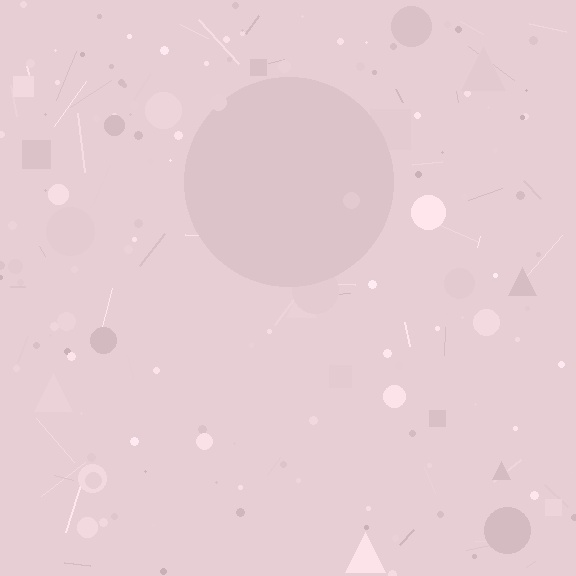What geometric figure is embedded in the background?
A circle is embedded in the background.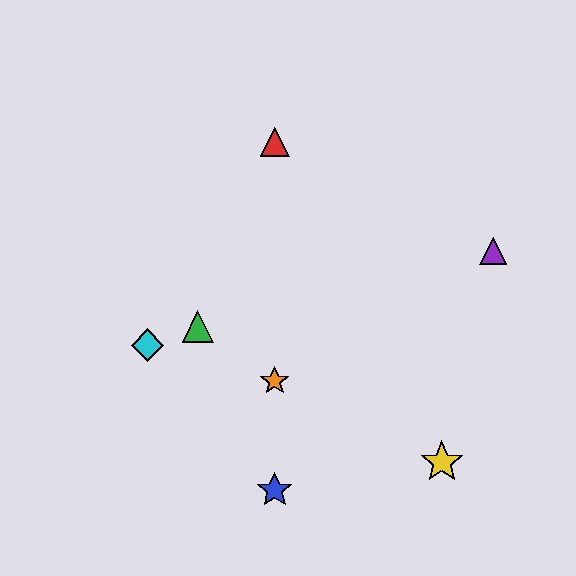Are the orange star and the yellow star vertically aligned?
No, the orange star is at x≈275 and the yellow star is at x≈442.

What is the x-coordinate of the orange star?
The orange star is at x≈275.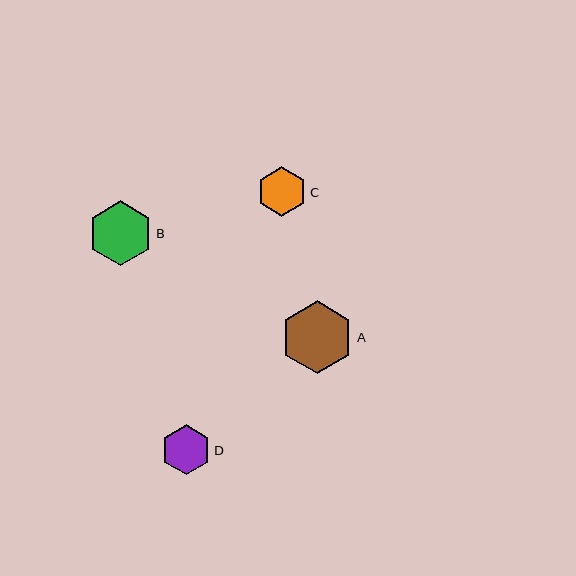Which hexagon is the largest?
Hexagon A is the largest with a size of approximately 73 pixels.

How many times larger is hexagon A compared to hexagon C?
Hexagon A is approximately 1.5 times the size of hexagon C.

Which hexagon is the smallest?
Hexagon C is the smallest with a size of approximately 50 pixels.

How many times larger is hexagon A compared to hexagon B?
Hexagon A is approximately 1.1 times the size of hexagon B.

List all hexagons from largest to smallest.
From largest to smallest: A, B, D, C.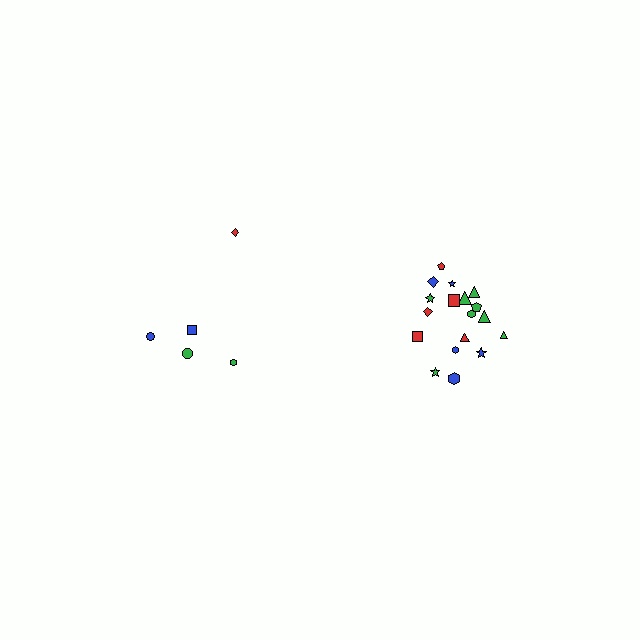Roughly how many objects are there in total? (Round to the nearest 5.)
Roughly 25 objects in total.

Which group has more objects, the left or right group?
The right group.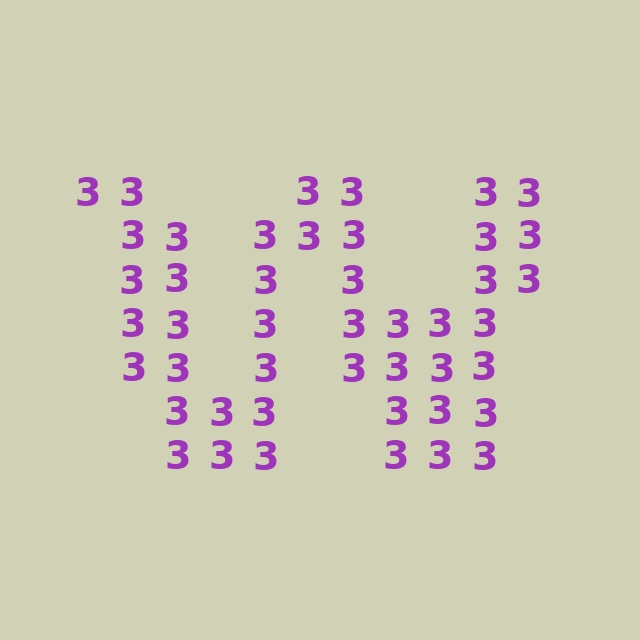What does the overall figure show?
The overall figure shows the letter W.